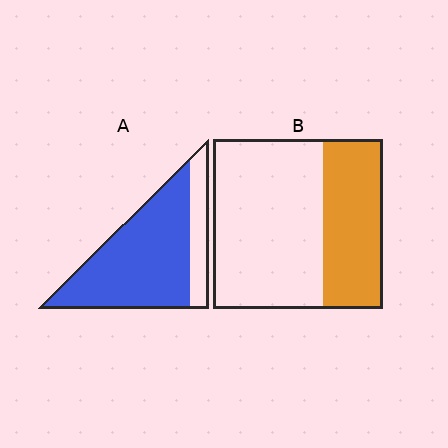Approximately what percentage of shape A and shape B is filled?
A is approximately 80% and B is approximately 35%.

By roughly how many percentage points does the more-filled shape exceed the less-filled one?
By roughly 45 percentage points (A over B).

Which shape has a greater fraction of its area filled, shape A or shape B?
Shape A.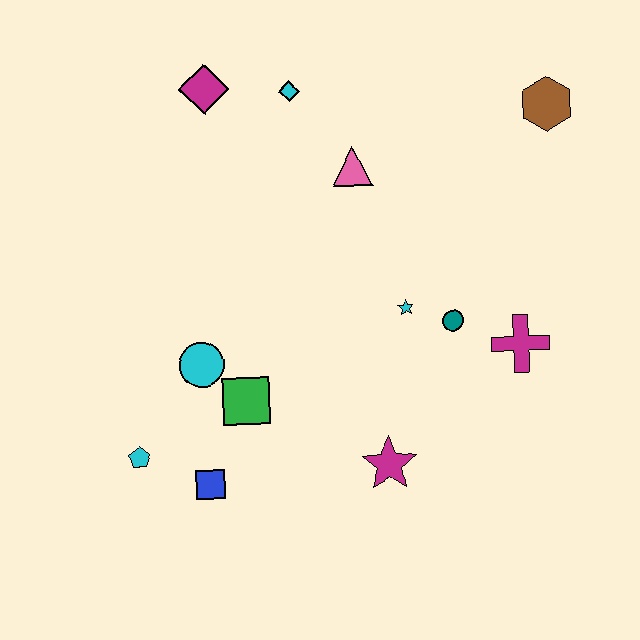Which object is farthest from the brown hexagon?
The cyan pentagon is farthest from the brown hexagon.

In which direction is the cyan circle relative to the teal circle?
The cyan circle is to the left of the teal circle.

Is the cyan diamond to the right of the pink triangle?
No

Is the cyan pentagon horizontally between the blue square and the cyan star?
No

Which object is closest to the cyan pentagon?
The blue square is closest to the cyan pentagon.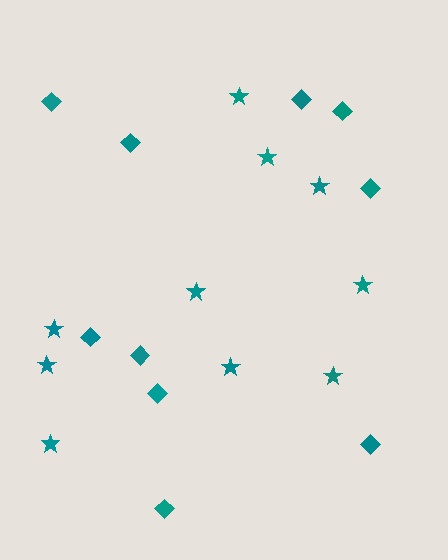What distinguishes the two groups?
There are 2 groups: one group of diamonds (10) and one group of stars (10).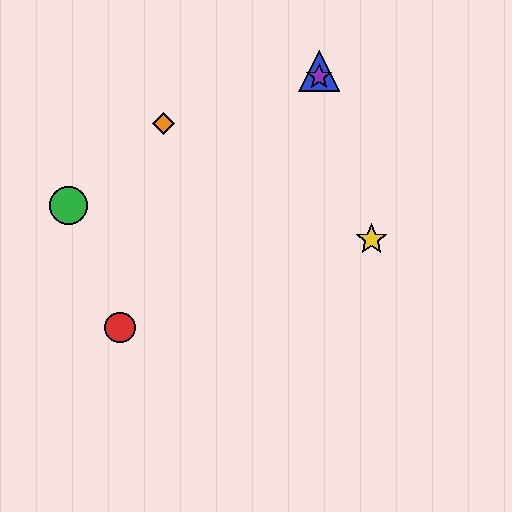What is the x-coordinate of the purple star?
The purple star is at x≈319.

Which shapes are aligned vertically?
The blue triangle, the purple star are aligned vertically.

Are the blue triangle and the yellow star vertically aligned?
No, the blue triangle is at x≈319 and the yellow star is at x≈372.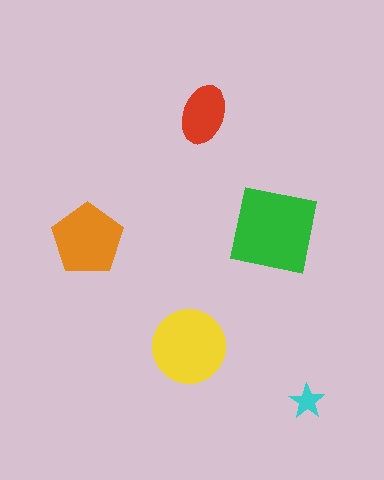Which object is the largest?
The green square.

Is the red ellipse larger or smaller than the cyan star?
Larger.